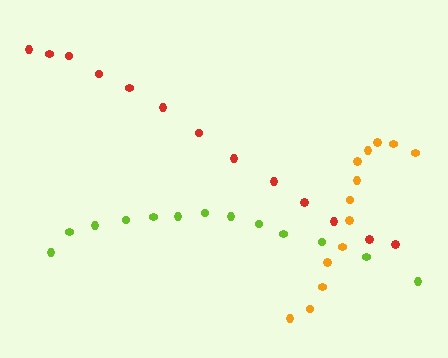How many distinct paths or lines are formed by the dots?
There are 3 distinct paths.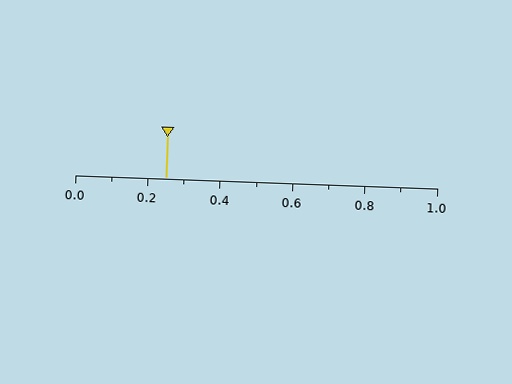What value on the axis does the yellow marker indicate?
The marker indicates approximately 0.25.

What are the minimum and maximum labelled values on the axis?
The axis runs from 0.0 to 1.0.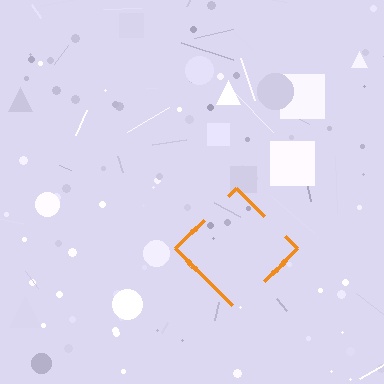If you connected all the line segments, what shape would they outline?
They would outline a diamond.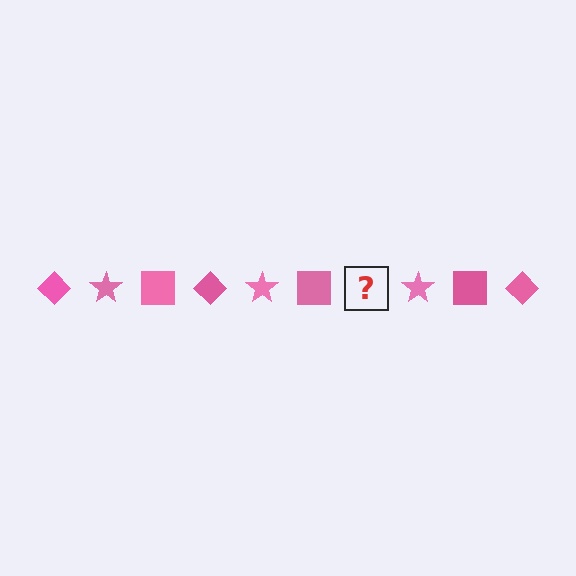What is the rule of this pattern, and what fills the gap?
The rule is that the pattern cycles through diamond, star, square shapes in pink. The gap should be filled with a pink diamond.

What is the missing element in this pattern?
The missing element is a pink diamond.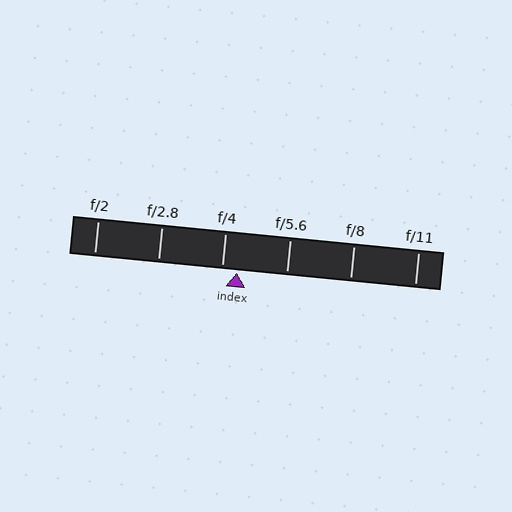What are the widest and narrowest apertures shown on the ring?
The widest aperture shown is f/2 and the narrowest is f/11.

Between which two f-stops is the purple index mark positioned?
The index mark is between f/4 and f/5.6.